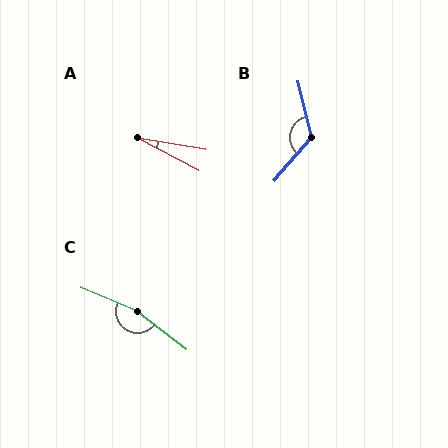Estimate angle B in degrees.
Approximately 126 degrees.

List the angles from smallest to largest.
A (19°), B (126°), C (165°).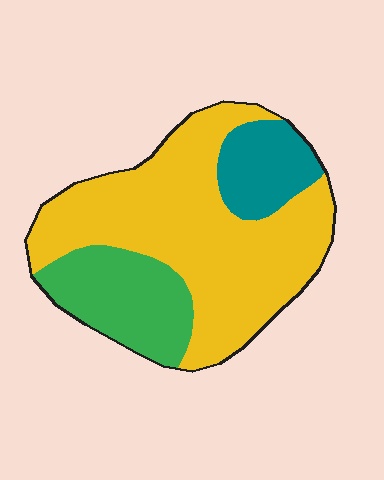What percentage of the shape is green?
Green covers 22% of the shape.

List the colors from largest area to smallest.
From largest to smallest: yellow, green, teal.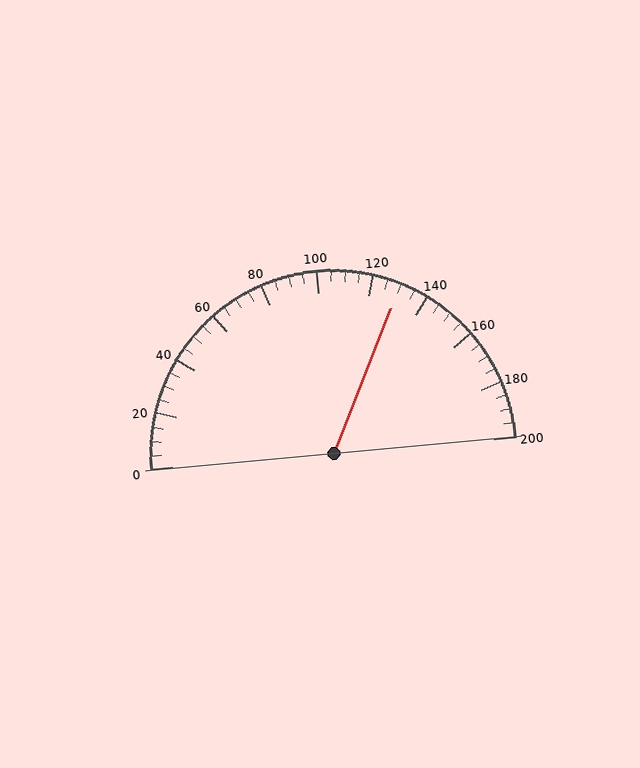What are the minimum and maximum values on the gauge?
The gauge ranges from 0 to 200.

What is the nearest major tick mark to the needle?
The nearest major tick mark is 120.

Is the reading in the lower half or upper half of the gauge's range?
The reading is in the upper half of the range (0 to 200).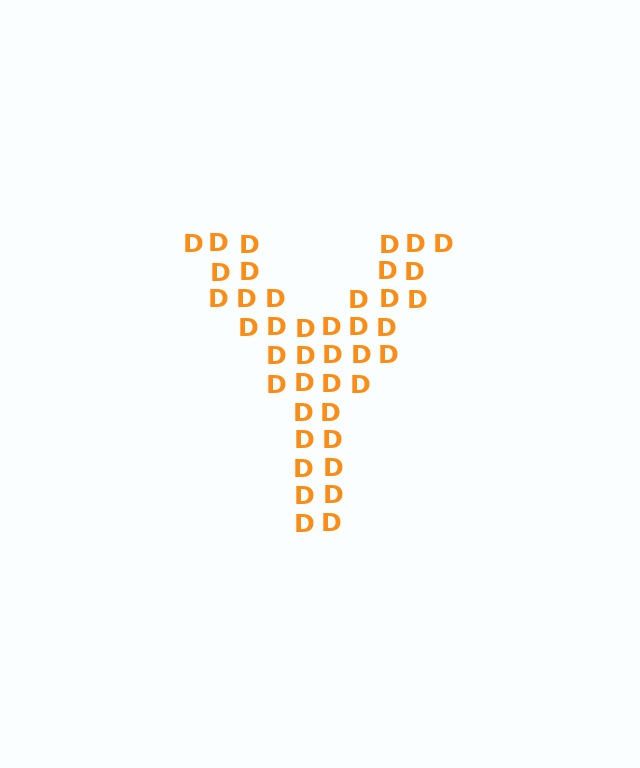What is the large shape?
The large shape is the letter Y.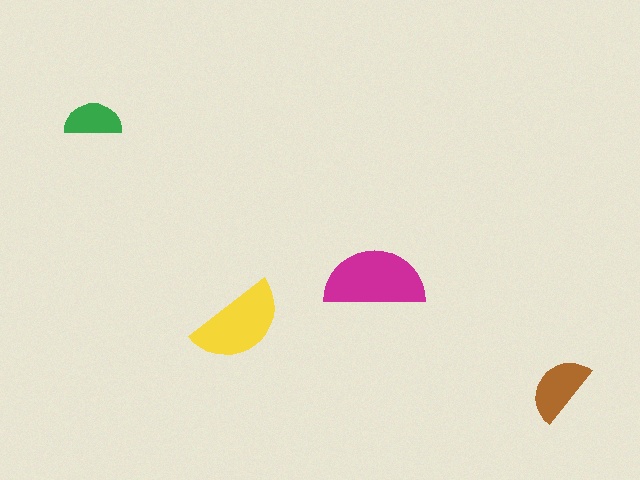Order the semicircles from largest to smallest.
the magenta one, the yellow one, the brown one, the green one.